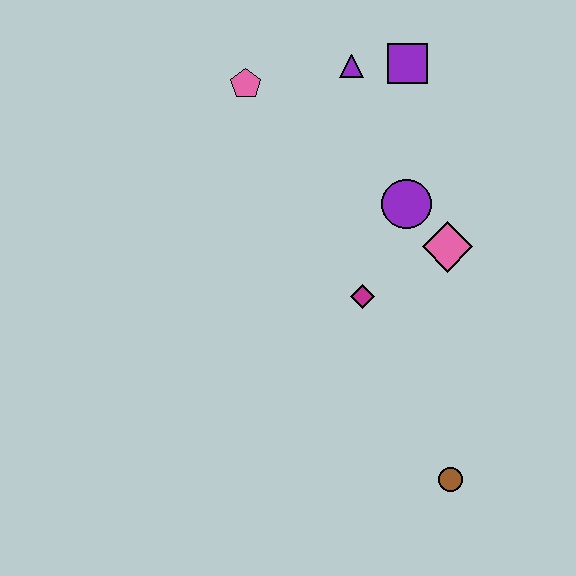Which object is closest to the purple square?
The purple triangle is closest to the purple square.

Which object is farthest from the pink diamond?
The pink pentagon is farthest from the pink diamond.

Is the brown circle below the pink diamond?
Yes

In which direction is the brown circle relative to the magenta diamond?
The brown circle is below the magenta diamond.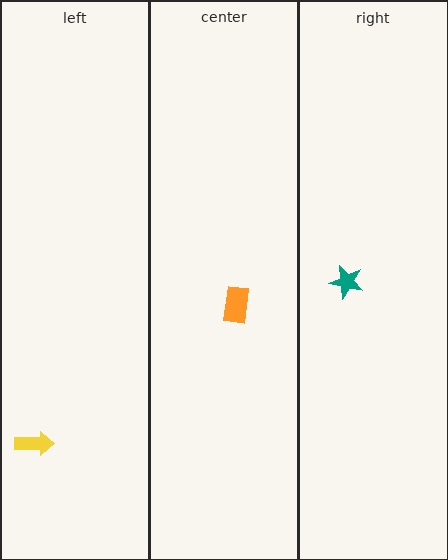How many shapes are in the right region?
1.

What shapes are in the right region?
The teal star.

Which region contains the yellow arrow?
The left region.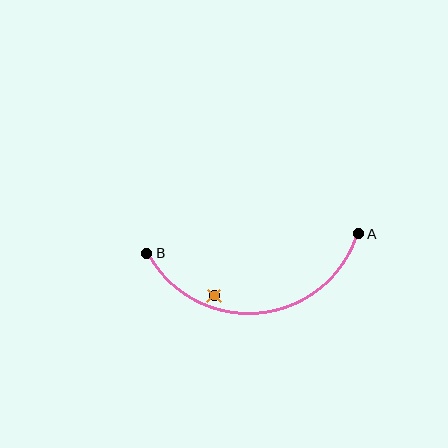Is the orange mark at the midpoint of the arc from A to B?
No — the orange mark does not lie on the arc at all. It sits slightly inside the curve.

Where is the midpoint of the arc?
The arc midpoint is the point on the curve farthest from the straight line joining A and B. It sits below that line.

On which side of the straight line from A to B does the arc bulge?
The arc bulges below the straight line connecting A and B.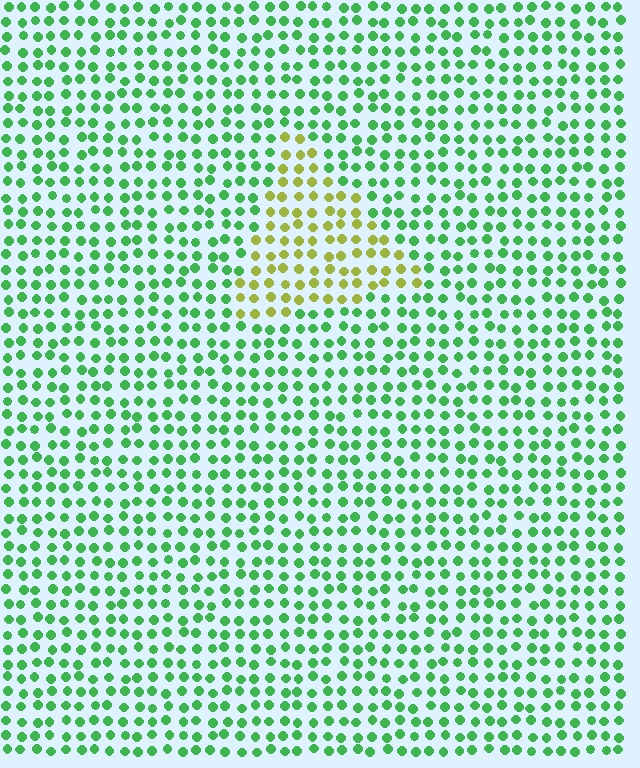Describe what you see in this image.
The image is filled with small green elements in a uniform arrangement. A triangle-shaped region is visible where the elements are tinted to a slightly different hue, forming a subtle color boundary.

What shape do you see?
I see a triangle.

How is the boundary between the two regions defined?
The boundary is defined purely by a slight shift in hue (about 56 degrees). Spacing, size, and orientation are identical on both sides.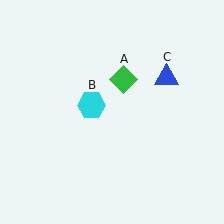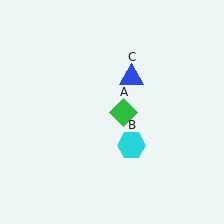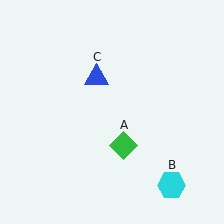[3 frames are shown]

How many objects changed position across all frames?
3 objects changed position: green diamond (object A), cyan hexagon (object B), blue triangle (object C).